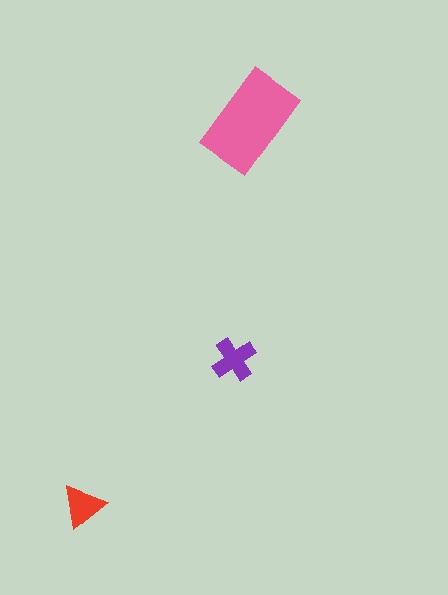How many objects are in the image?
There are 3 objects in the image.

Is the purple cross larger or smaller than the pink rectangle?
Smaller.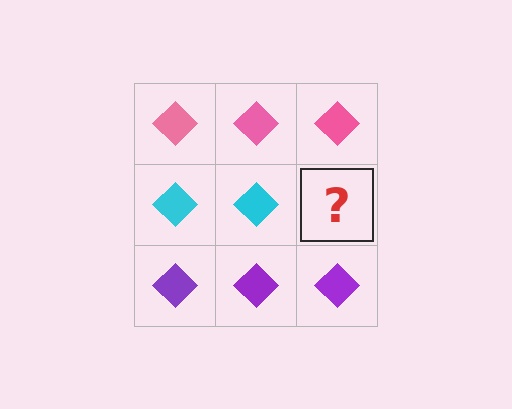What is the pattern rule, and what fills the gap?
The rule is that each row has a consistent color. The gap should be filled with a cyan diamond.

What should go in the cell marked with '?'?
The missing cell should contain a cyan diamond.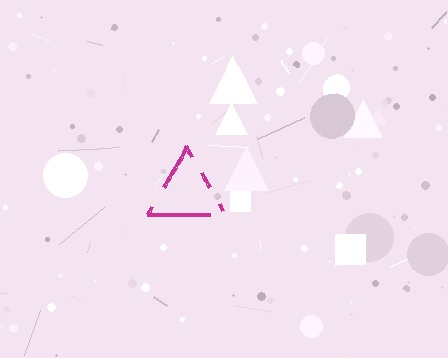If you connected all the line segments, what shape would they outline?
They would outline a triangle.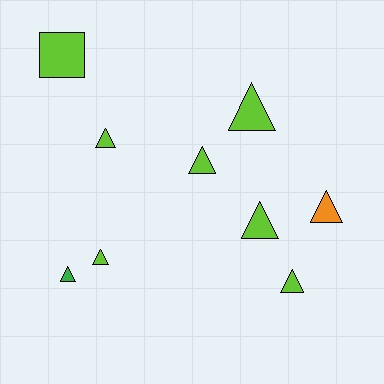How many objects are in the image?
There are 9 objects.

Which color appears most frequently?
Lime, with 7 objects.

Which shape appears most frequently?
Triangle, with 8 objects.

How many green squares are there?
There are no green squares.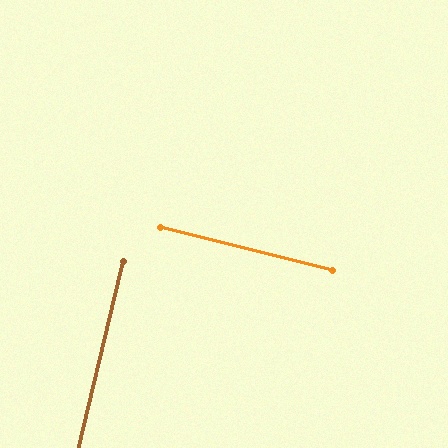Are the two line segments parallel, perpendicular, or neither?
Perpendicular — they meet at approximately 89°.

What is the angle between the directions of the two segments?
Approximately 89 degrees.